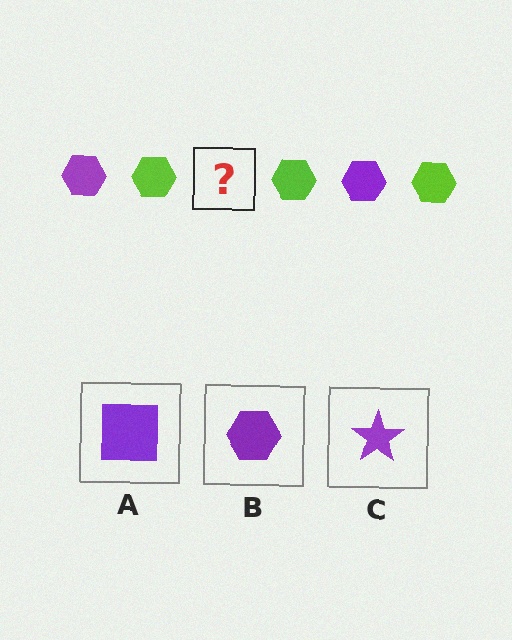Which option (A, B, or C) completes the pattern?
B.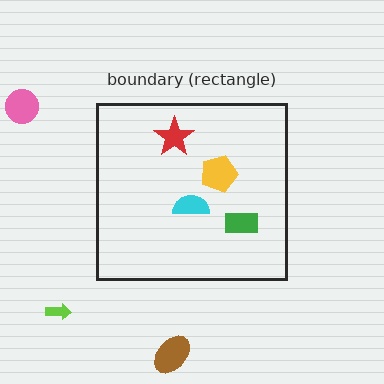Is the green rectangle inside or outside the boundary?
Inside.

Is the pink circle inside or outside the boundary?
Outside.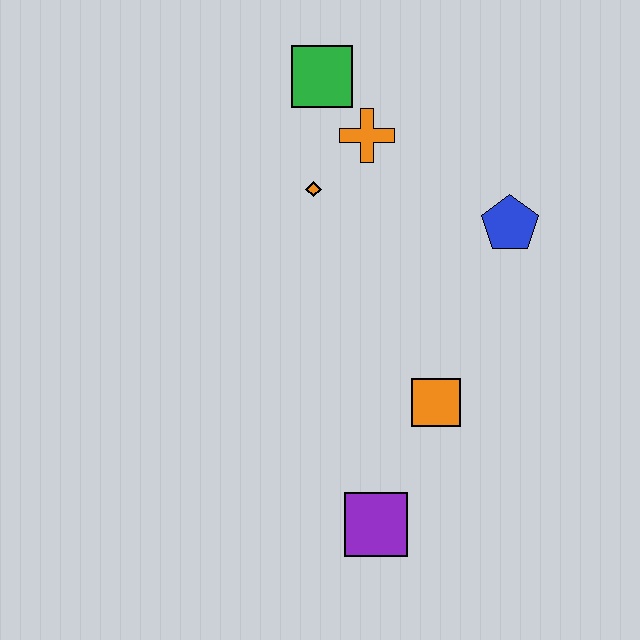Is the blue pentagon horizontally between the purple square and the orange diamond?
No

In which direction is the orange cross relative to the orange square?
The orange cross is above the orange square.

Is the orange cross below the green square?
Yes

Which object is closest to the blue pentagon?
The orange cross is closest to the blue pentagon.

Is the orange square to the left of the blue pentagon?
Yes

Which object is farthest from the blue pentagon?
The purple square is farthest from the blue pentagon.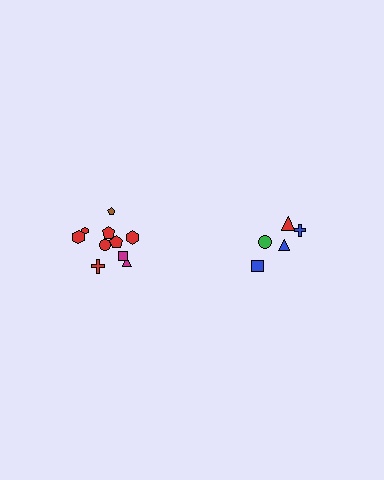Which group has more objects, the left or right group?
The left group.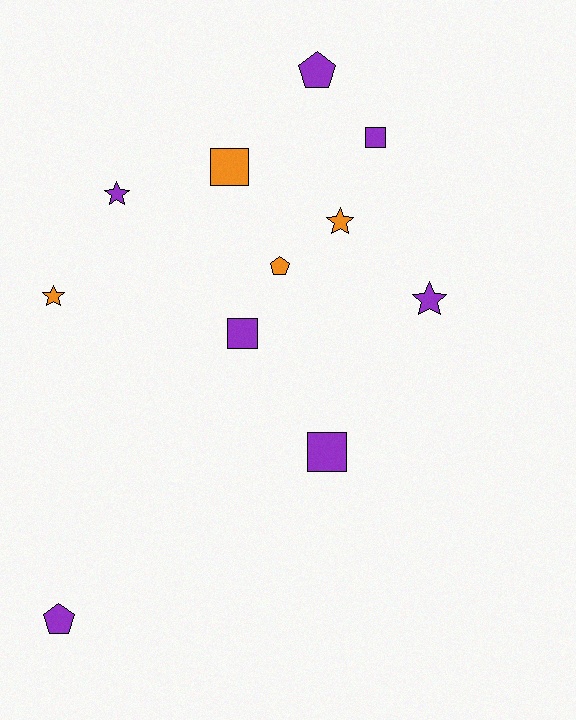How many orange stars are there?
There are 2 orange stars.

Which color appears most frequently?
Purple, with 7 objects.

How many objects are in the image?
There are 11 objects.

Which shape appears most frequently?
Square, with 4 objects.